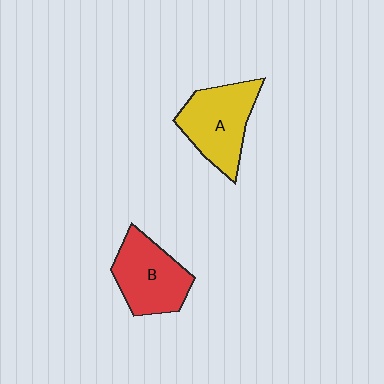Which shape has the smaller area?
Shape B (red).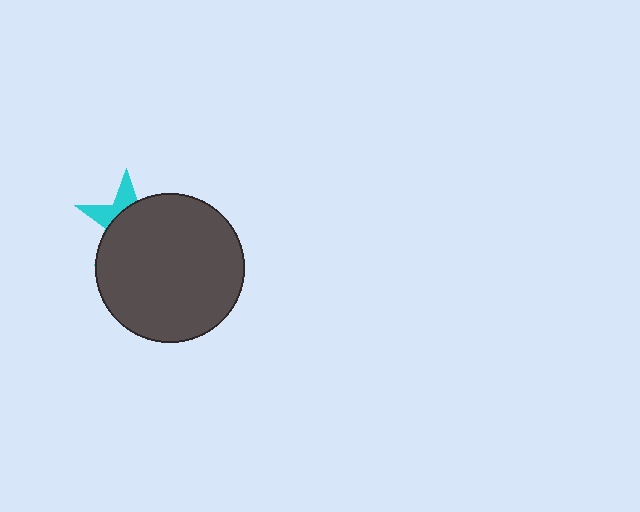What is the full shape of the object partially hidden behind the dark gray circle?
The partially hidden object is a cyan star.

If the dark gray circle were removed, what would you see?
You would see the complete cyan star.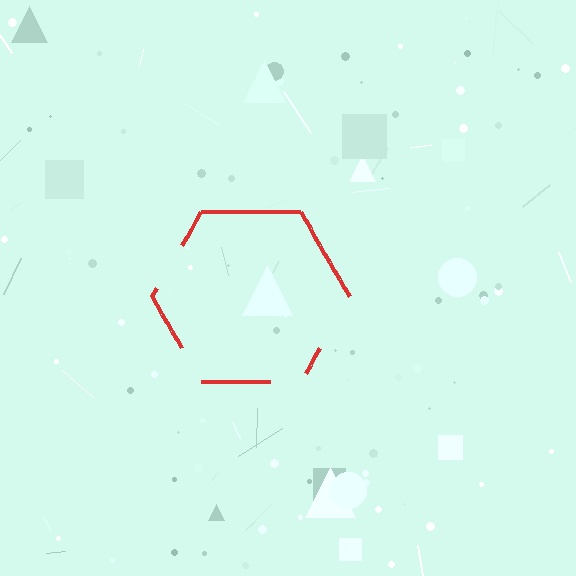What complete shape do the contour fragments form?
The contour fragments form a hexagon.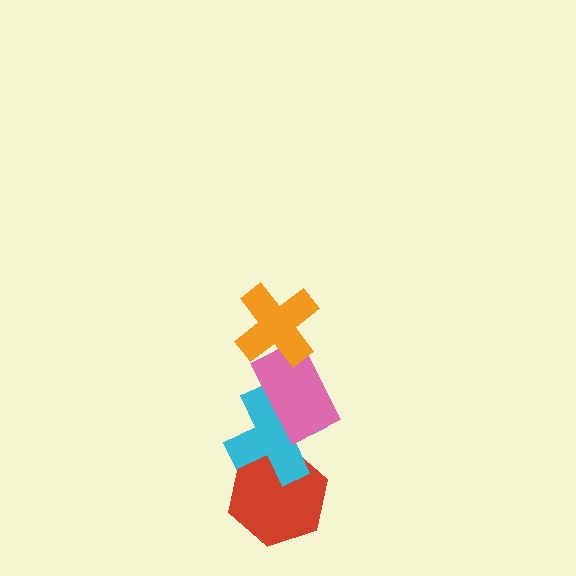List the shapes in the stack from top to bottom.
From top to bottom: the orange cross, the pink rectangle, the cyan cross, the red hexagon.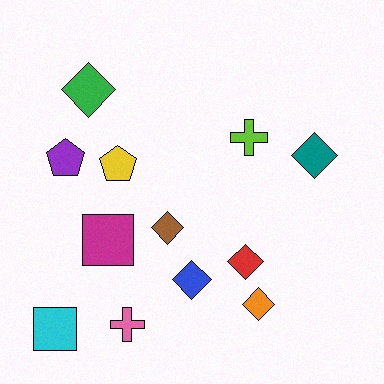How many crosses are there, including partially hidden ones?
There are 2 crosses.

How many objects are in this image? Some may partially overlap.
There are 12 objects.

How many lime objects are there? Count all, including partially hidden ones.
There is 1 lime object.